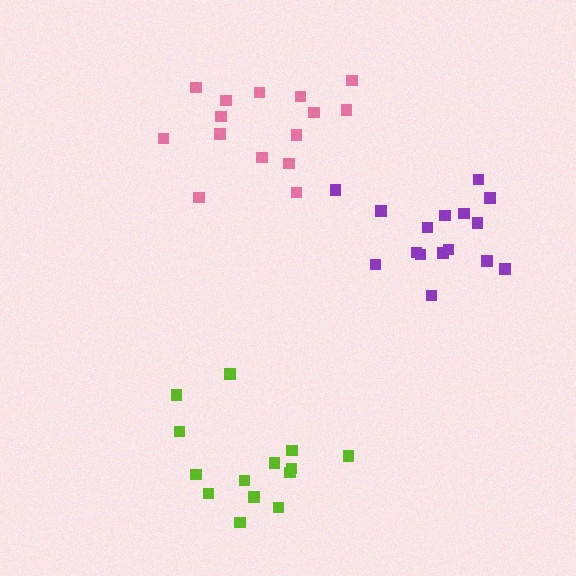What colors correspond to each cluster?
The clusters are colored: lime, purple, pink.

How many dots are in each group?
Group 1: 14 dots, Group 2: 16 dots, Group 3: 15 dots (45 total).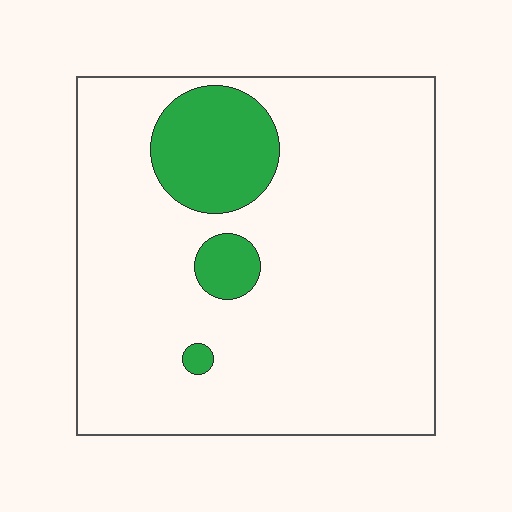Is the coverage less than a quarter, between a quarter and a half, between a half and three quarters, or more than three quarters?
Less than a quarter.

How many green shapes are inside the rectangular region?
3.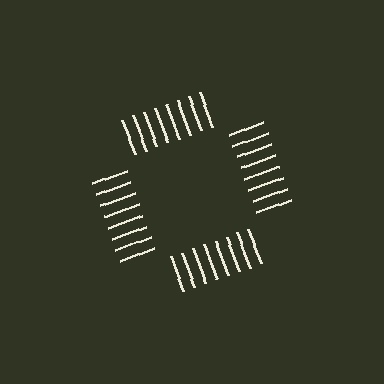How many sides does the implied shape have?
4 sides — the line-ends trace a square.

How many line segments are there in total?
32 — 8 along each of the 4 edges.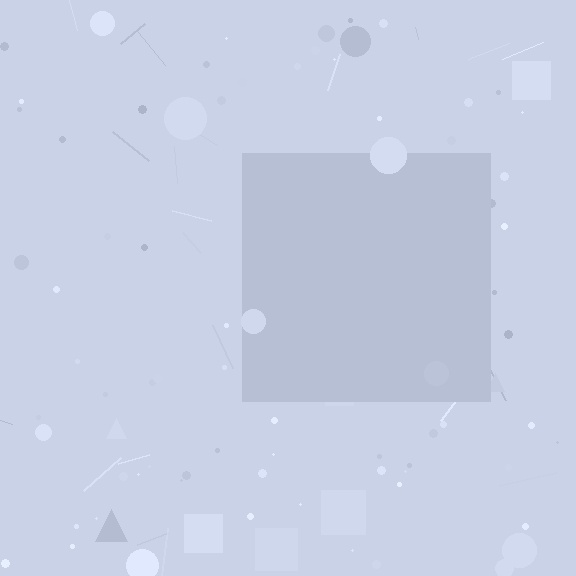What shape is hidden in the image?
A square is hidden in the image.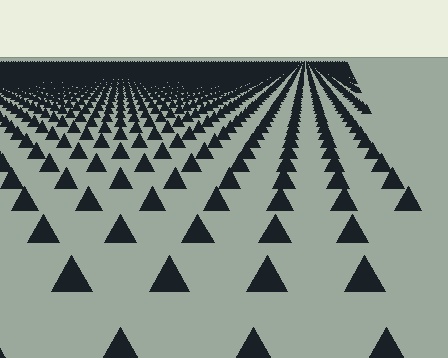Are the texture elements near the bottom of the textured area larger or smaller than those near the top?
Larger. Near the bottom, elements are closer to the viewer and appear at a bigger on-screen size.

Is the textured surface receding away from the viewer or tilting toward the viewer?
The surface is receding away from the viewer. Texture elements get smaller and denser toward the top.